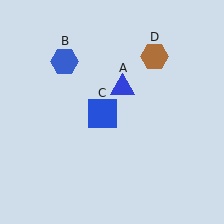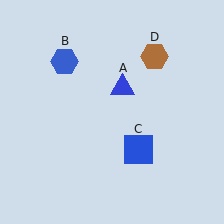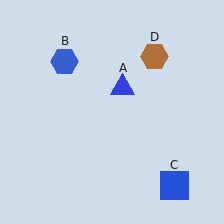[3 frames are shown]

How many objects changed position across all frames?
1 object changed position: blue square (object C).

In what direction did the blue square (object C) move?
The blue square (object C) moved down and to the right.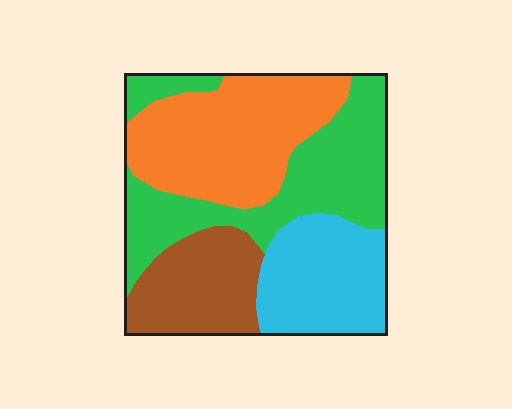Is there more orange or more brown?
Orange.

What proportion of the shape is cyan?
Cyan takes up about one fifth (1/5) of the shape.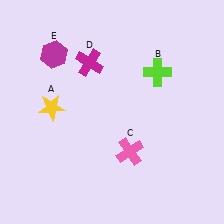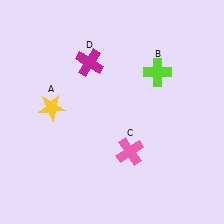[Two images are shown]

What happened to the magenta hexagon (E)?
The magenta hexagon (E) was removed in Image 2. It was in the top-left area of Image 1.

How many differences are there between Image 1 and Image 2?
There is 1 difference between the two images.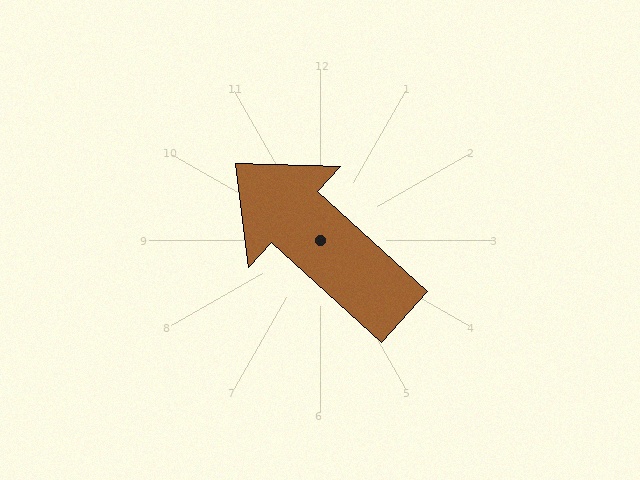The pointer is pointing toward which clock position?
Roughly 10 o'clock.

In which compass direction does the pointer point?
Northwest.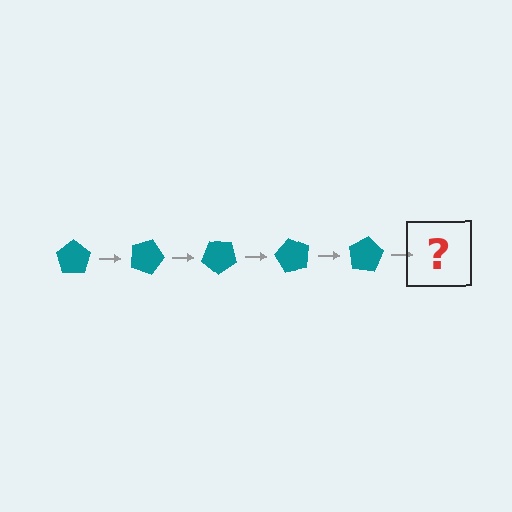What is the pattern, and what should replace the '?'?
The pattern is that the pentagon rotates 20 degrees each step. The '?' should be a teal pentagon rotated 100 degrees.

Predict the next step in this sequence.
The next step is a teal pentagon rotated 100 degrees.